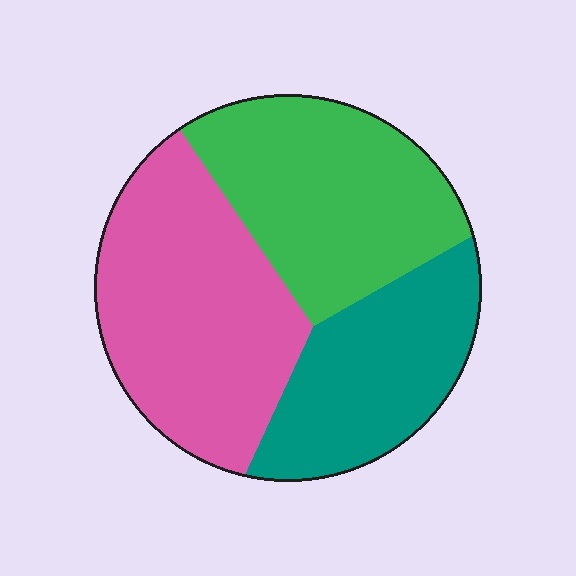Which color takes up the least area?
Teal, at roughly 25%.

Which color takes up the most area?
Pink, at roughly 40%.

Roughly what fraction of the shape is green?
Green takes up about one third (1/3) of the shape.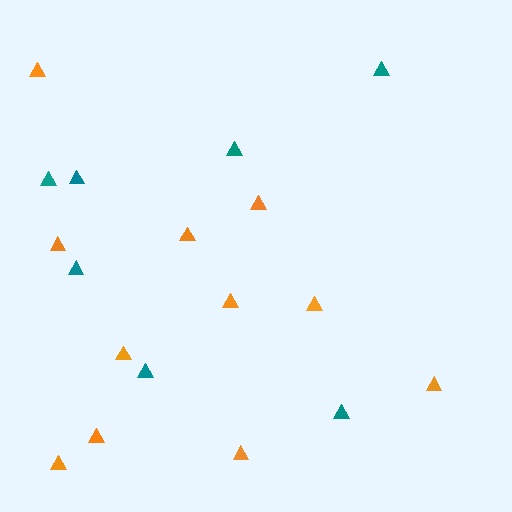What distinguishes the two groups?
There are 2 groups: one group of teal triangles (7) and one group of orange triangles (11).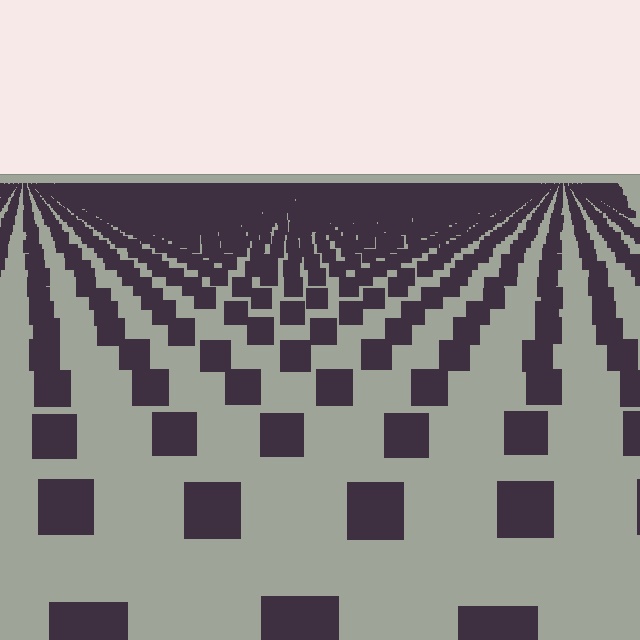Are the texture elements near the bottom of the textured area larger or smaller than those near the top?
Larger. Near the bottom, elements are closer to the viewer and appear at a bigger on-screen size.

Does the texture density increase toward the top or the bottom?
Density increases toward the top.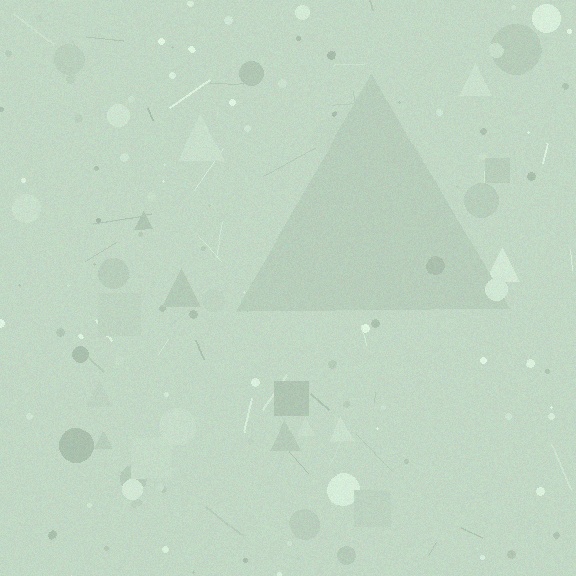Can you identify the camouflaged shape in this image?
The camouflaged shape is a triangle.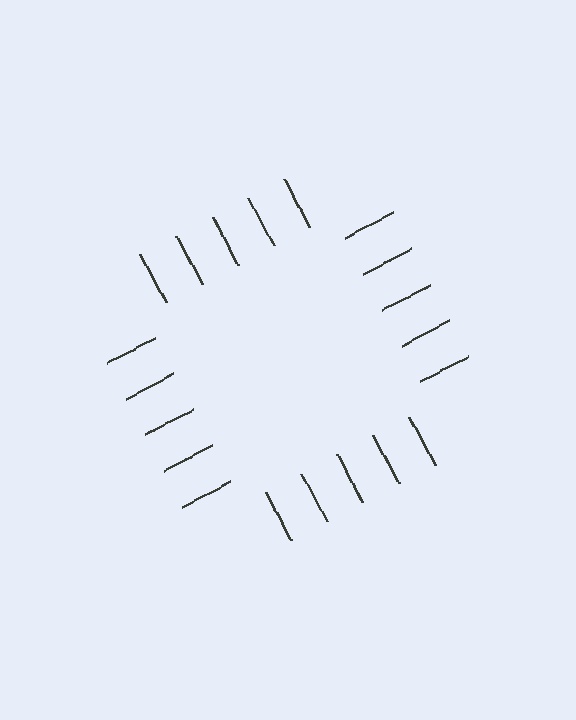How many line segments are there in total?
20 — 5 along each of the 4 edges.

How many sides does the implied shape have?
4 sides — the line-ends trace a square.